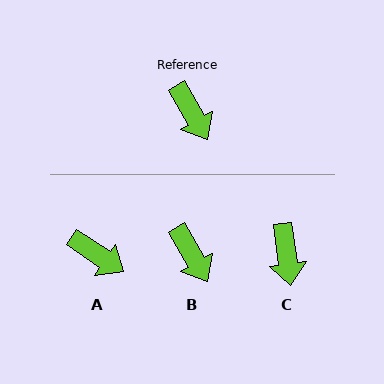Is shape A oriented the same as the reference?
No, it is off by about 26 degrees.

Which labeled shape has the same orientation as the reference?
B.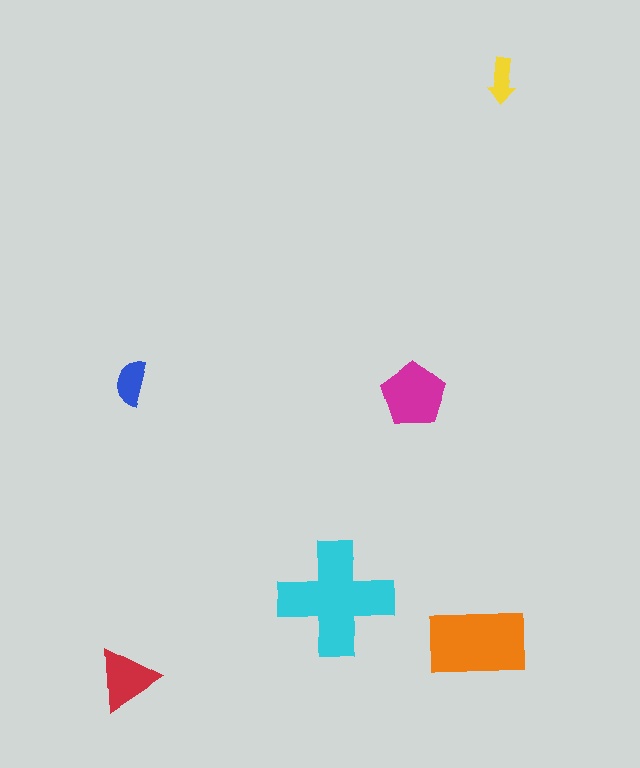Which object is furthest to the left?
The red triangle is leftmost.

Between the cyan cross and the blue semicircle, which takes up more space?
The cyan cross.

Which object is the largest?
The cyan cross.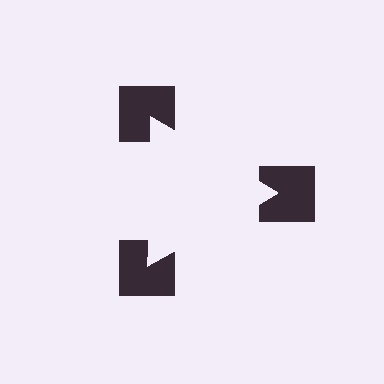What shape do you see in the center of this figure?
An illusory triangle — its edges are inferred from the aligned wedge cuts in the notched squares, not physically drawn.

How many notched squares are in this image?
There are 3 — one at each vertex of the illusory triangle.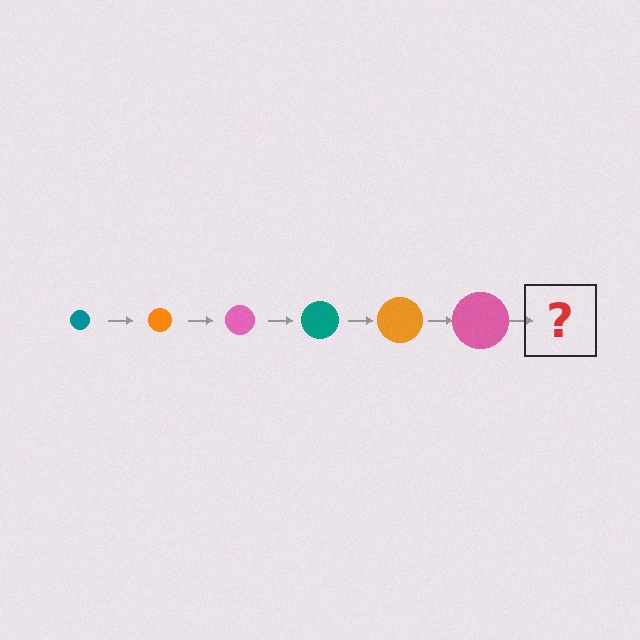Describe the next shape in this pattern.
It should be a teal circle, larger than the previous one.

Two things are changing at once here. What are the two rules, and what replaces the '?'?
The two rules are that the circle grows larger each step and the color cycles through teal, orange, and pink. The '?' should be a teal circle, larger than the previous one.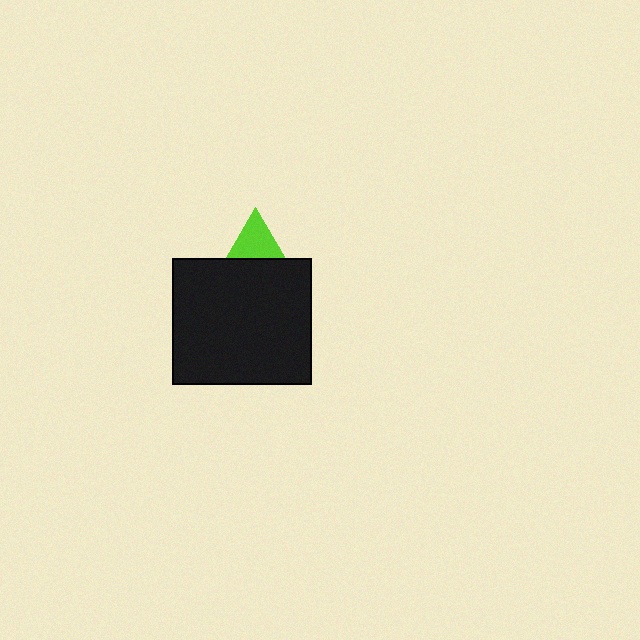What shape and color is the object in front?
The object in front is a black rectangle.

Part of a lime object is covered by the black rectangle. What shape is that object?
It is a triangle.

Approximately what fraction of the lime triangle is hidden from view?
Roughly 69% of the lime triangle is hidden behind the black rectangle.